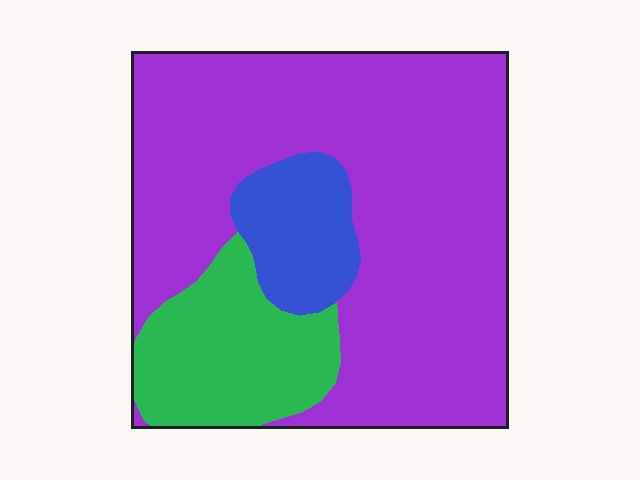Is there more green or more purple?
Purple.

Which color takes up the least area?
Blue, at roughly 10%.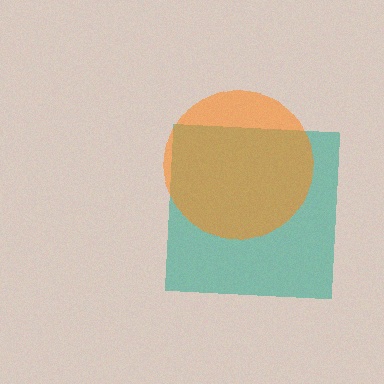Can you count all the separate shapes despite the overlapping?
Yes, there are 2 separate shapes.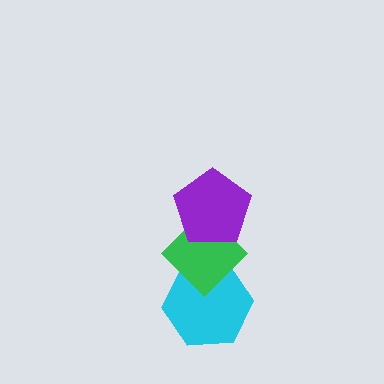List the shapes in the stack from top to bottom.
From top to bottom: the purple pentagon, the green diamond, the cyan hexagon.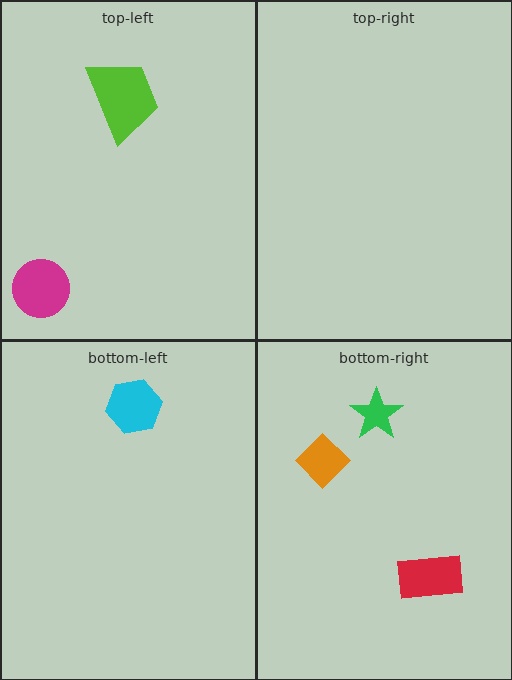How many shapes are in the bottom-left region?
1.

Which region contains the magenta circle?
The top-left region.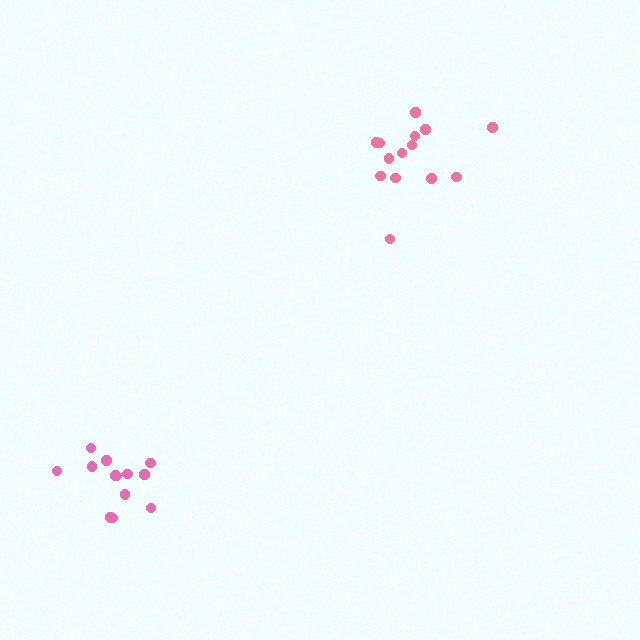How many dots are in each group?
Group 1: 13 dots, Group 2: 14 dots (27 total).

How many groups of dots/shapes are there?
There are 2 groups.